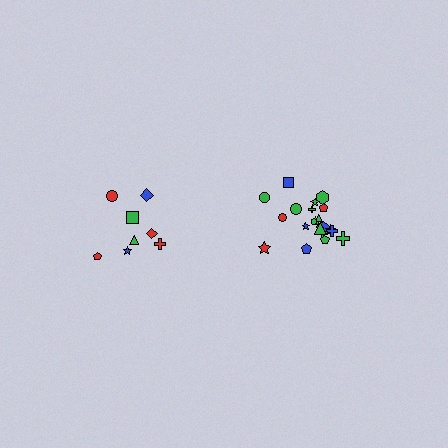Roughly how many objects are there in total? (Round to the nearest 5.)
Roughly 30 objects in total.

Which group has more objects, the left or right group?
The right group.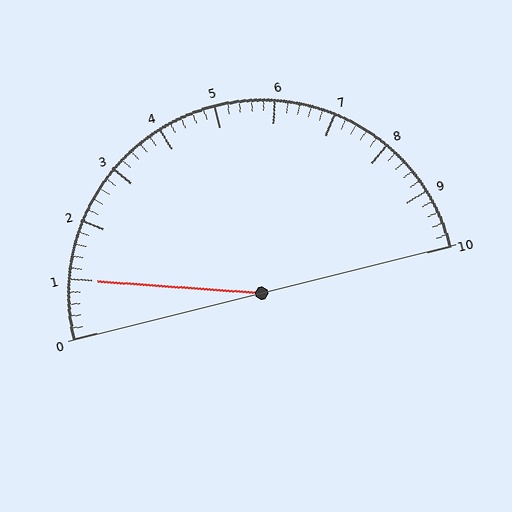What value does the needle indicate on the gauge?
The needle indicates approximately 1.0.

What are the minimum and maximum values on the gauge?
The gauge ranges from 0 to 10.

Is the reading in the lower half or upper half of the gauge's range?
The reading is in the lower half of the range (0 to 10).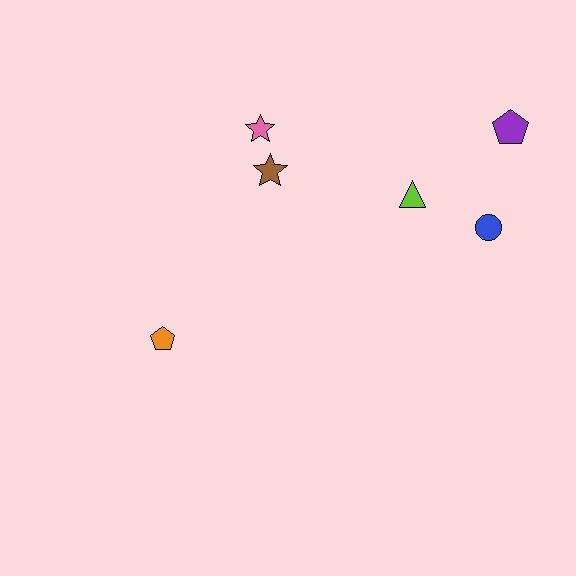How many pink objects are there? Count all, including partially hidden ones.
There is 1 pink object.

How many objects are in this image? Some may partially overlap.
There are 6 objects.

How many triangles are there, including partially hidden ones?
There is 1 triangle.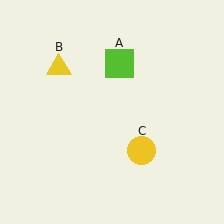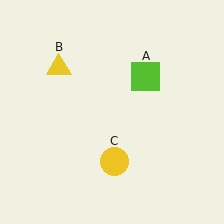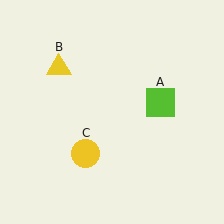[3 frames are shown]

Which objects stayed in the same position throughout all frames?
Yellow triangle (object B) remained stationary.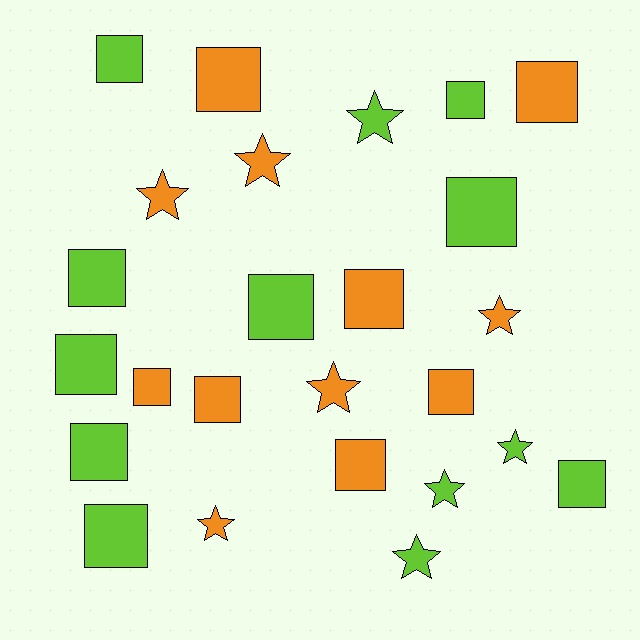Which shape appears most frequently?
Square, with 16 objects.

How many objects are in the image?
There are 25 objects.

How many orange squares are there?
There are 7 orange squares.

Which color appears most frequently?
Lime, with 13 objects.